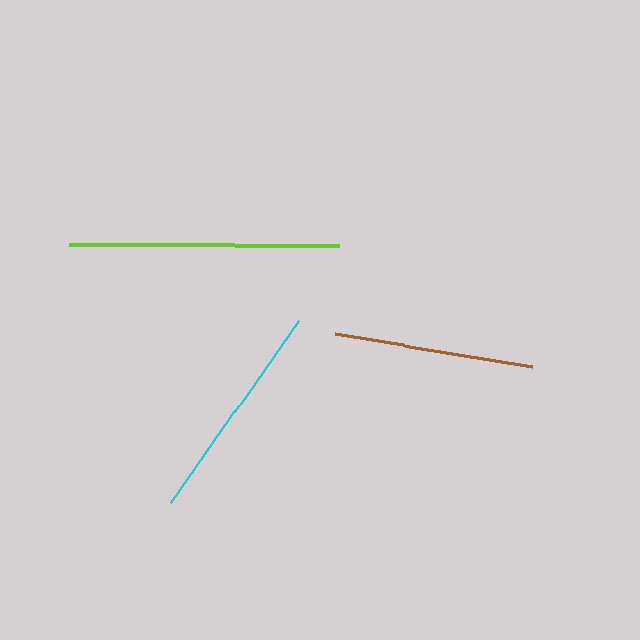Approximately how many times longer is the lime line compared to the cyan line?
The lime line is approximately 1.2 times the length of the cyan line.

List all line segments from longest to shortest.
From longest to shortest: lime, cyan, brown.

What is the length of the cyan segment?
The cyan segment is approximately 223 pixels long.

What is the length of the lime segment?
The lime segment is approximately 270 pixels long.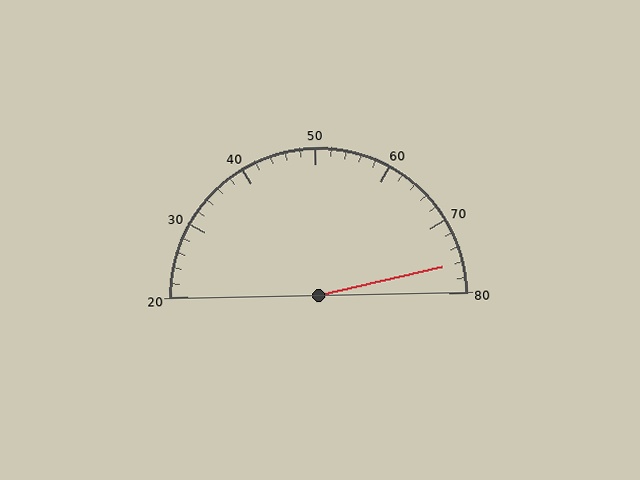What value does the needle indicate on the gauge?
The needle indicates approximately 76.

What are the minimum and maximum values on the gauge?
The gauge ranges from 20 to 80.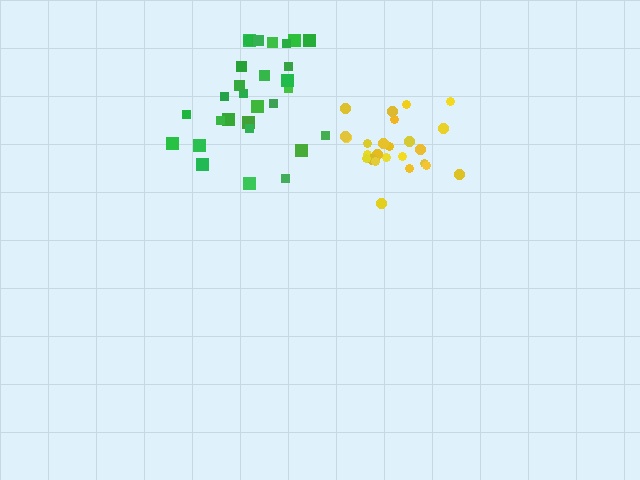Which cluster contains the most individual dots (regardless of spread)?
Green (32).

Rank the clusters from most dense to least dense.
yellow, green.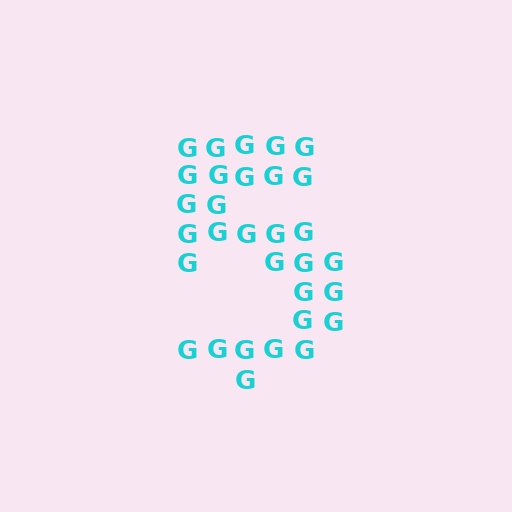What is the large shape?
The large shape is the digit 5.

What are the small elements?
The small elements are letter G's.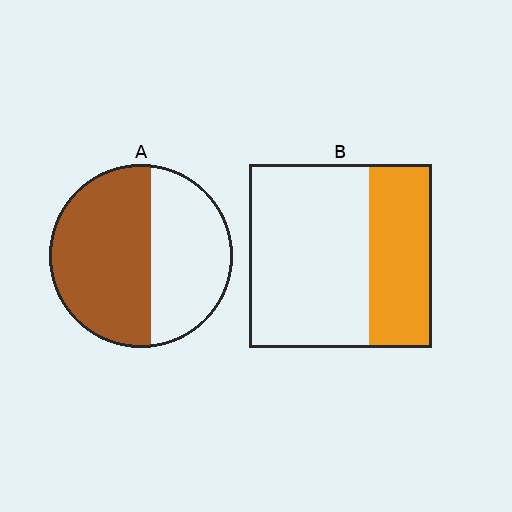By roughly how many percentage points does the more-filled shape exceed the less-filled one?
By roughly 25 percentage points (A over B).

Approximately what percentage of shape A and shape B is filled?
A is approximately 55% and B is approximately 35%.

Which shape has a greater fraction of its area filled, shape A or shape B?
Shape A.